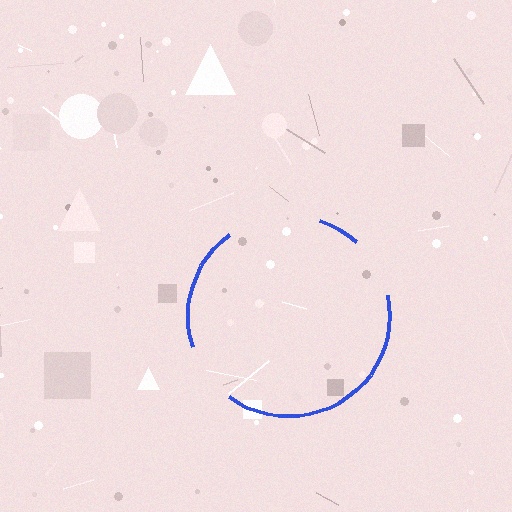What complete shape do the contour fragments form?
The contour fragments form a circle.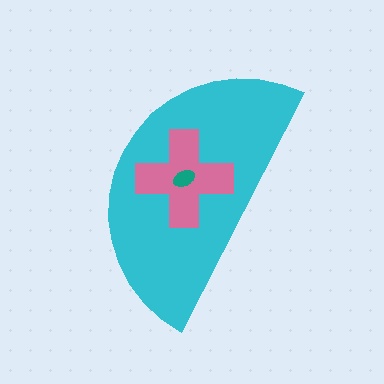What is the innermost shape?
The teal ellipse.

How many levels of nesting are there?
3.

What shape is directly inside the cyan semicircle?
The pink cross.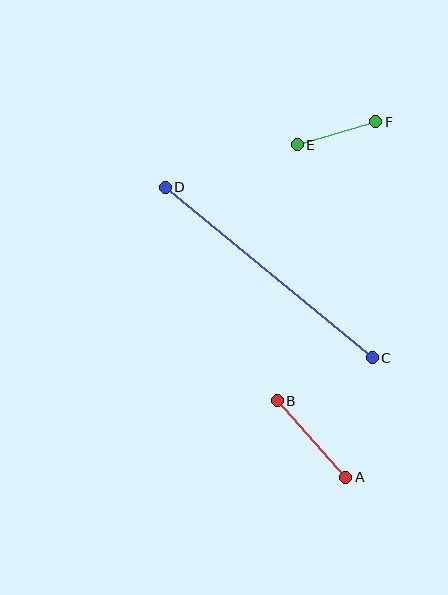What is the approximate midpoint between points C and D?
The midpoint is at approximately (269, 273) pixels.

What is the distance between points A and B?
The distance is approximately 103 pixels.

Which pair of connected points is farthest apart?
Points C and D are farthest apart.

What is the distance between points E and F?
The distance is approximately 82 pixels.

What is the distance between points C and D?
The distance is approximately 268 pixels.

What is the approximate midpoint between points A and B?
The midpoint is at approximately (311, 439) pixels.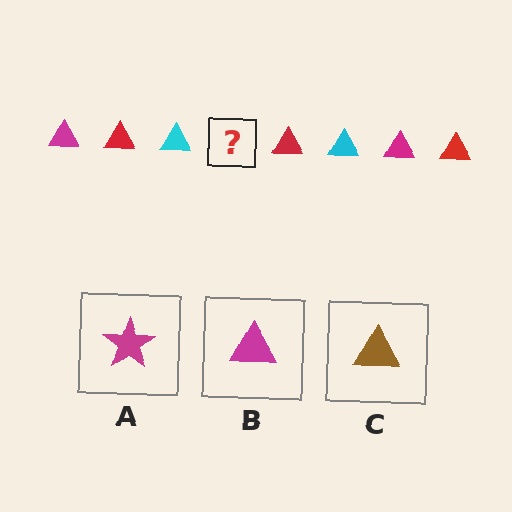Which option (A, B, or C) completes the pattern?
B.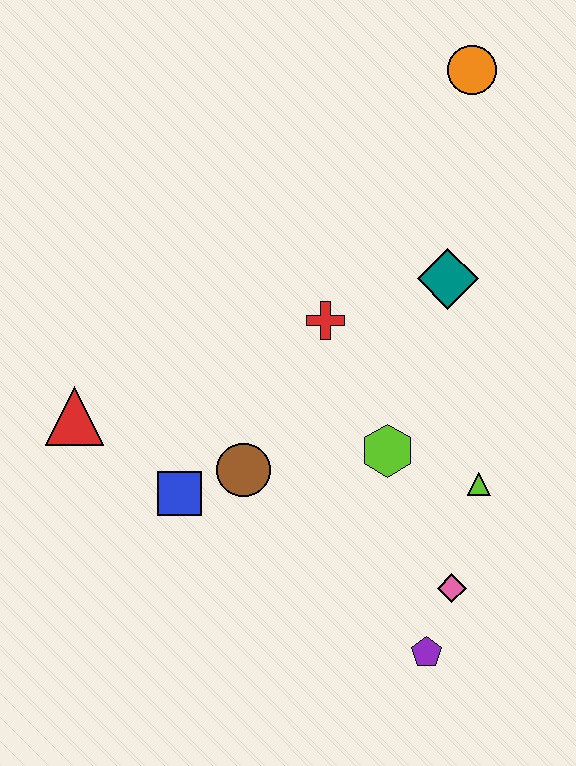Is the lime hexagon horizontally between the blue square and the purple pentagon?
Yes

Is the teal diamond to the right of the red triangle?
Yes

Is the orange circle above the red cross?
Yes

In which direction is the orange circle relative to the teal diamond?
The orange circle is above the teal diamond.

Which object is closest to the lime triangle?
The lime hexagon is closest to the lime triangle.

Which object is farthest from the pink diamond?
The orange circle is farthest from the pink diamond.